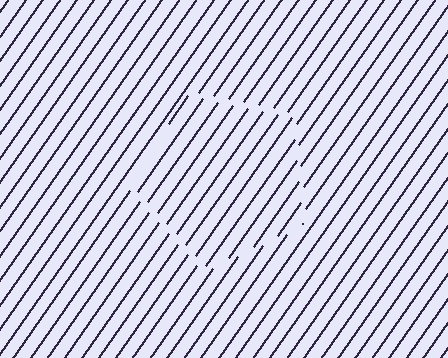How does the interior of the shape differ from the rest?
The interior of the shape contains the same grating, shifted by half a period — the contour is defined by the phase discontinuity where line-ends from the inner and outer gratings abut.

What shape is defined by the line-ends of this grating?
An illusory pentagon. The interior of the shape contains the same grating, shifted by half a period — the contour is defined by the phase discontinuity where line-ends from the inner and outer gratings abut.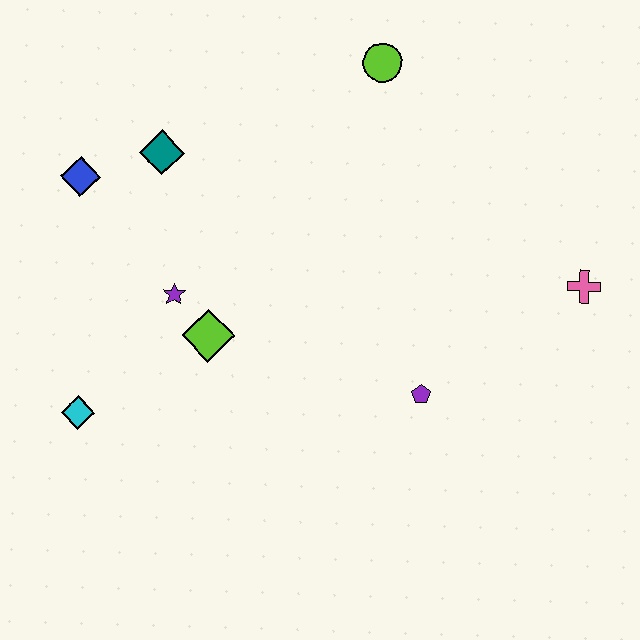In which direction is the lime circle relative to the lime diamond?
The lime circle is above the lime diamond.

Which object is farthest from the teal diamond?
The pink cross is farthest from the teal diamond.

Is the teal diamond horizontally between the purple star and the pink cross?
No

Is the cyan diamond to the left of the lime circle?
Yes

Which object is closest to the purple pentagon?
The pink cross is closest to the purple pentagon.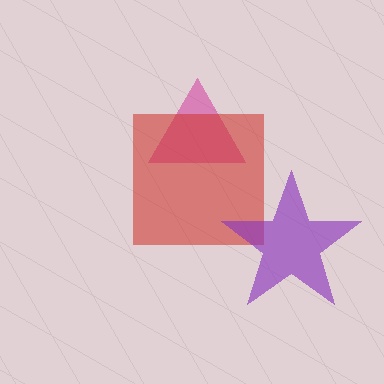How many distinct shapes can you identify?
There are 3 distinct shapes: a magenta triangle, a red square, a purple star.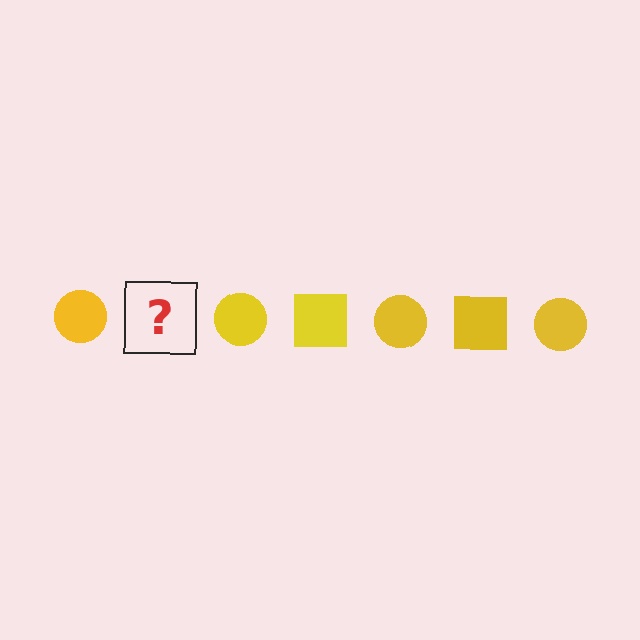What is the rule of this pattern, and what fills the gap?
The rule is that the pattern cycles through circle, square shapes in yellow. The gap should be filled with a yellow square.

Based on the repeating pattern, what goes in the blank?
The blank should be a yellow square.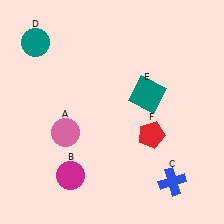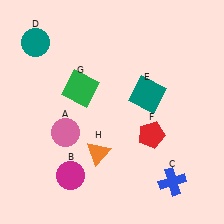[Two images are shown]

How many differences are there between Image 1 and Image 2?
There are 2 differences between the two images.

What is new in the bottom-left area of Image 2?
An orange triangle (H) was added in the bottom-left area of Image 2.